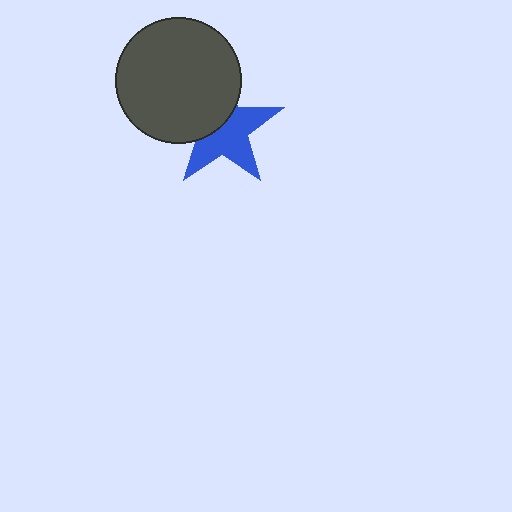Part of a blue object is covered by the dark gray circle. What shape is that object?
It is a star.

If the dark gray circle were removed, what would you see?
You would see the complete blue star.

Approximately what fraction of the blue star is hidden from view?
Roughly 41% of the blue star is hidden behind the dark gray circle.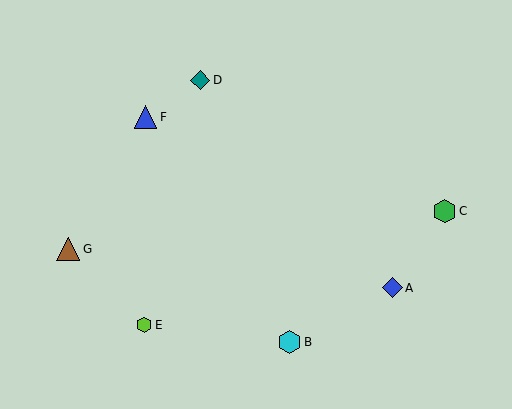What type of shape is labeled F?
Shape F is a blue triangle.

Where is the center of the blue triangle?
The center of the blue triangle is at (146, 117).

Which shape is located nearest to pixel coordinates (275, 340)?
The cyan hexagon (labeled B) at (290, 342) is nearest to that location.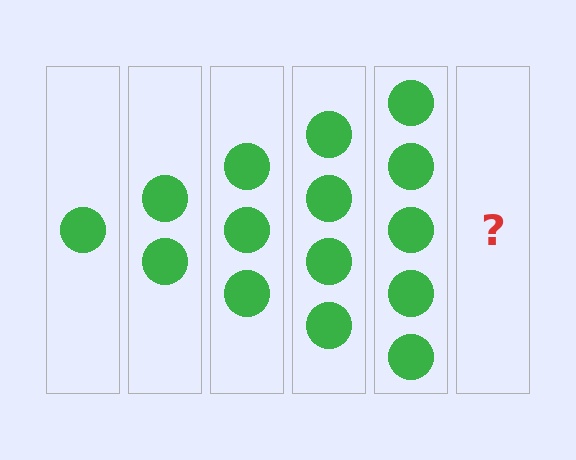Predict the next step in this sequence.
The next step is 6 circles.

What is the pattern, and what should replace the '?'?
The pattern is that each step adds one more circle. The '?' should be 6 circles.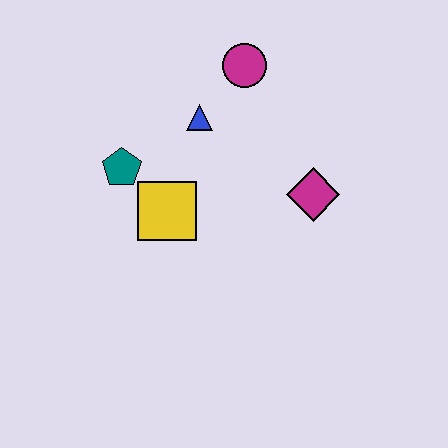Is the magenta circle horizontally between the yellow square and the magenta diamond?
Yes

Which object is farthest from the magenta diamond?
The teal pentagon is farthest from the magenta diamond.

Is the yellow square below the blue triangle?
Yes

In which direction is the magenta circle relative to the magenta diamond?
The magenta circle is above the magenta diamond.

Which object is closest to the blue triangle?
The magenta circle is closest to the blue triangle.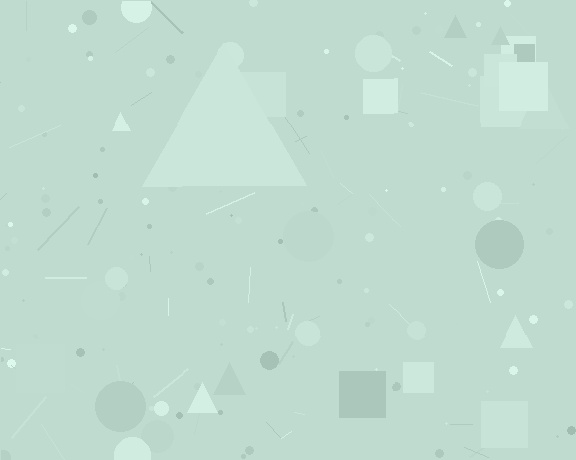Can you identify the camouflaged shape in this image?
The camouflaged shape is a triangle.